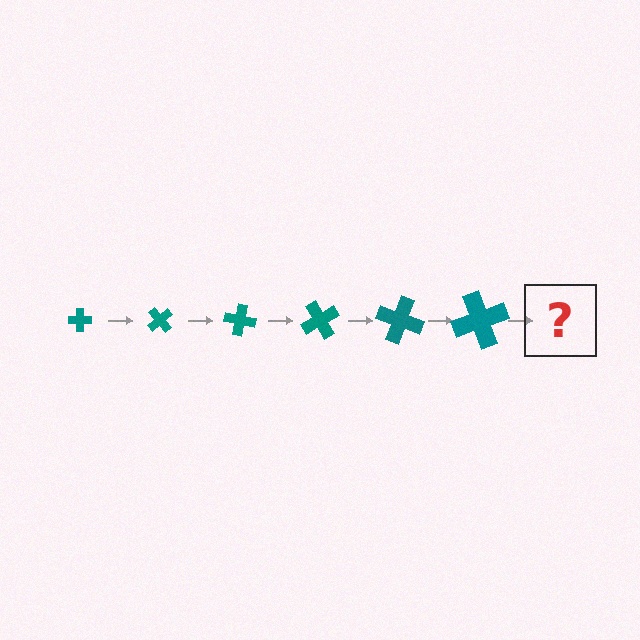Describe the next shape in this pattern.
It should be a cross, larger than the previous one and rotated 300 degrees from the start.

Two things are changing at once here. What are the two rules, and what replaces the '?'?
The two rules are that the cross grows larger each step and it rotates 50 degrees each step. The '?' should be a cross, larger than the previous one and rotated 300 degrees from the start.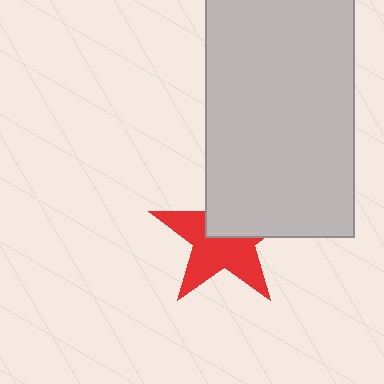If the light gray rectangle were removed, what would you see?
You would see the complete red star.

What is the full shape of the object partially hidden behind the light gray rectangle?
The partially hidden object is a red star.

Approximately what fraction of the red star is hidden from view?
Roughly 41% of the red star is hidden behind the light gray rectangle.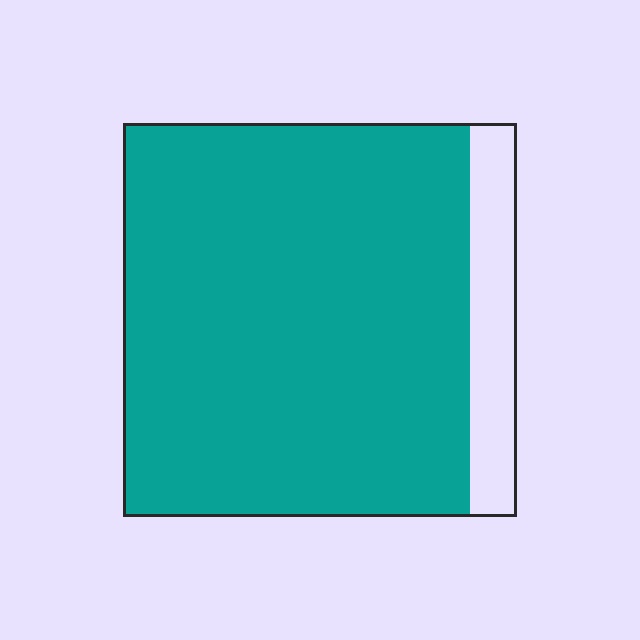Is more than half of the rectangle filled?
Yes.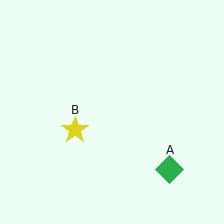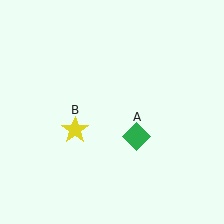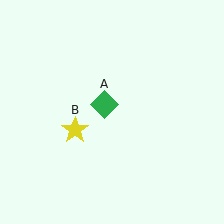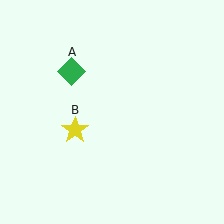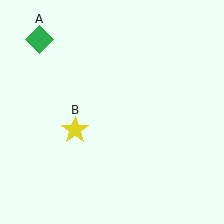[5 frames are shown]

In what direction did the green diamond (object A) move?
The green diamond (object A) moved up and to the left.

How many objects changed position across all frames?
1 object changed position: green diamond (object A).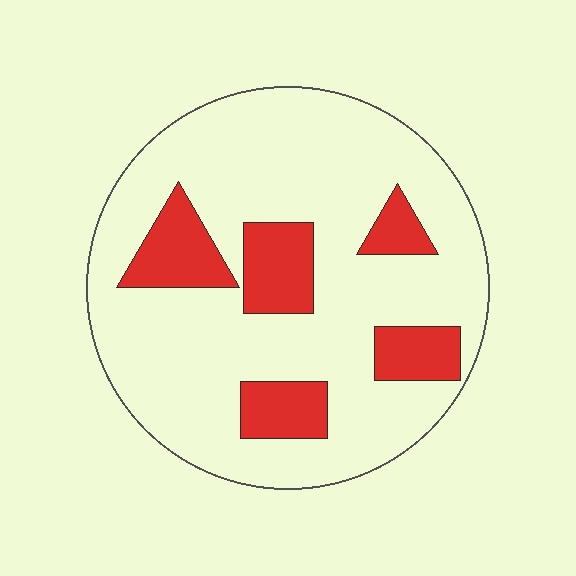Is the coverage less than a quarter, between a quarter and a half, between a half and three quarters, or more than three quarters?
Less than a quarter.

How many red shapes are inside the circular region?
5.